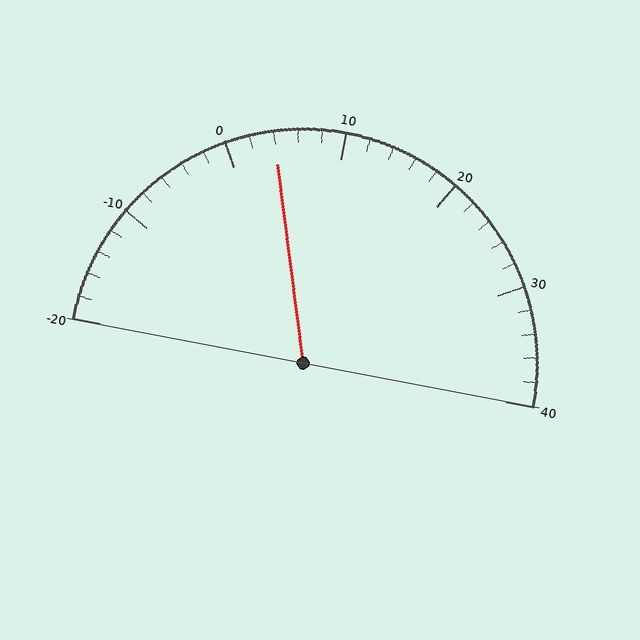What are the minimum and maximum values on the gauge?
The gauge ranges from -20 to 40.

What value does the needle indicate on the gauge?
The needle indicates approximately 4.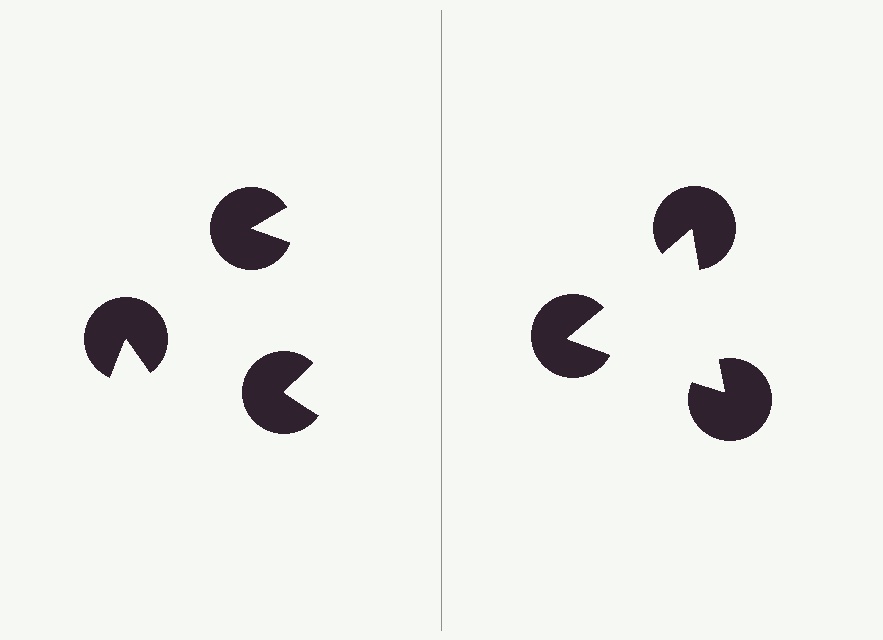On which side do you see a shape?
An illusory triangle appears on the right side. On the left side the wedge cuts are rotated, so no coherent shape forms.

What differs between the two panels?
The pac-man discs are positioned identically on both sides; only the wedge orientations differ. On the right they align to a triangle; on the left they are misaligned.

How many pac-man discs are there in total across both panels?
6 — 3 on each side.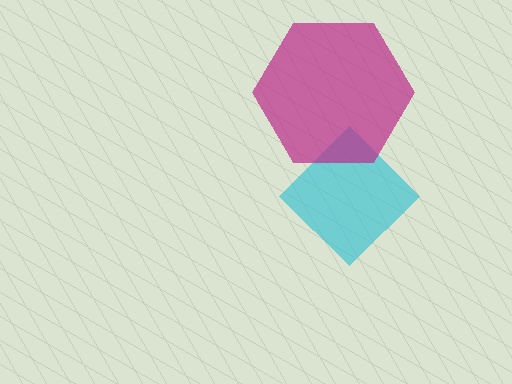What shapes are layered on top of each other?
The layered shapes are: a cyan diamond, a magenta hexagon.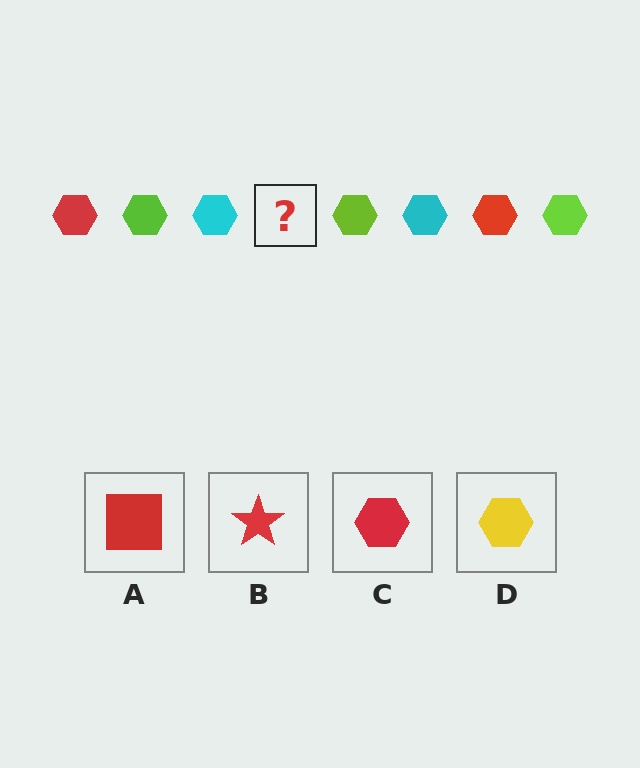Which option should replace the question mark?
Option C.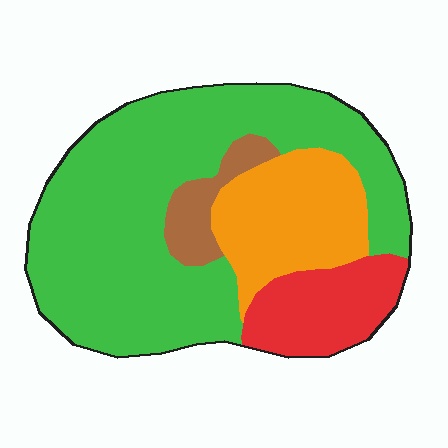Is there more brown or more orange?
Orange.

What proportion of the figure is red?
Red takes up about one eighth (1/8) of the figure.